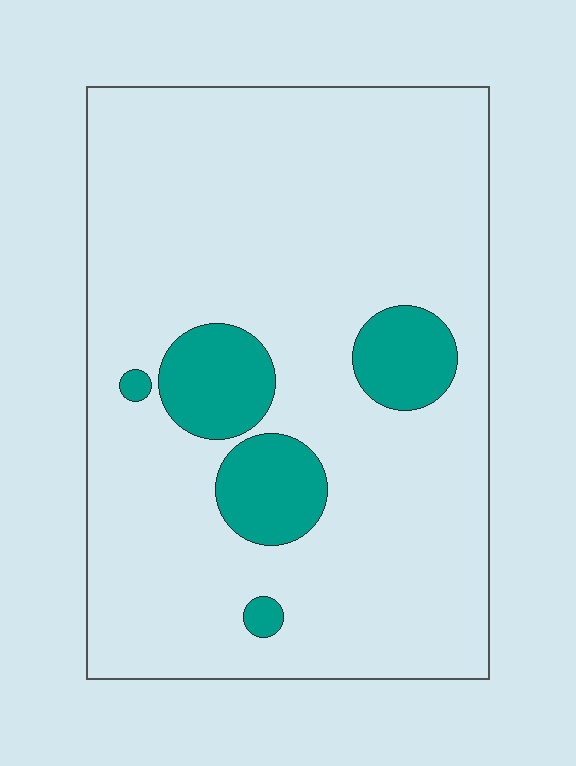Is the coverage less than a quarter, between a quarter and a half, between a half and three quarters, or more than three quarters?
Less than a quarter.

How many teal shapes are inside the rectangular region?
5.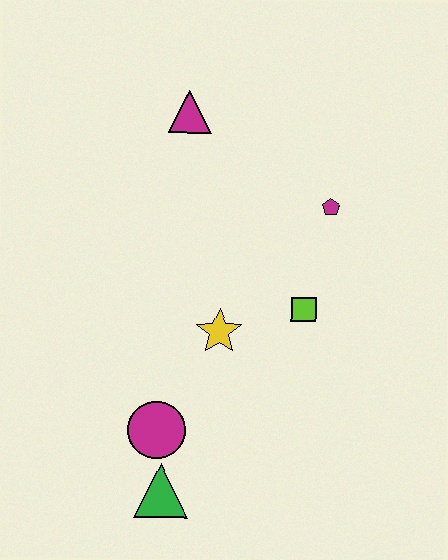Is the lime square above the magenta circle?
Yes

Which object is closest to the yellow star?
The lime square is closest to the yellow star.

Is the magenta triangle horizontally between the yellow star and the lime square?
No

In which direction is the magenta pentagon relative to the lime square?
The magenta pentagon is above the lime square.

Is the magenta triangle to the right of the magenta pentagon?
No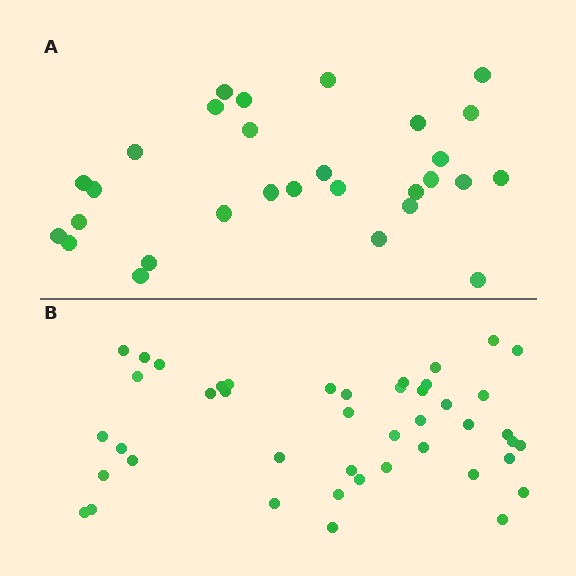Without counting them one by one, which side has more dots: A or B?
Region B (the bottom region) has more dots.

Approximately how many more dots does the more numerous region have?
Region B has approximately 15 more dots than region A.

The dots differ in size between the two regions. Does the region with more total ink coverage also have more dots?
No. Region A has more total ink coverage because its dots are larger, but region B actually contains more individual dots. Total area can be misleading — the number of items is what matters here.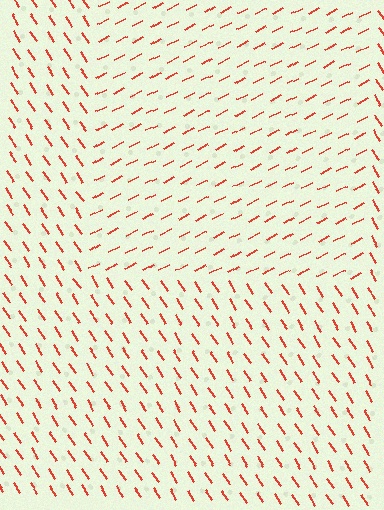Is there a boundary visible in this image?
Yes, there is a texture boundary formed by a change in line orientation.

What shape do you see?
I see a rectangle.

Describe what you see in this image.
The image is filled with small red line segments. A rectangle region in the image has lines oriented differently from the surrounding lines, creating a visible texture boundary.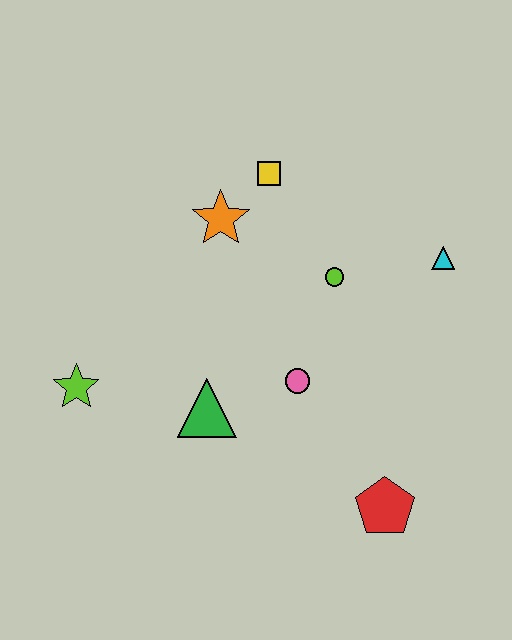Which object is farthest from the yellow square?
The red pentagon is farthest from the yellow square.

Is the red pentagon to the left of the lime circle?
No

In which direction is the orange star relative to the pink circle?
The orange star is above the pink circle.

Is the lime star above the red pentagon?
Yes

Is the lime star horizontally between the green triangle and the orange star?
No